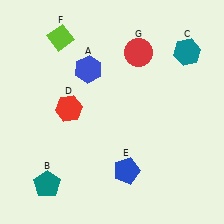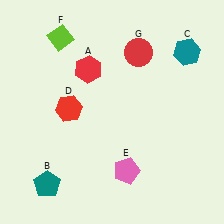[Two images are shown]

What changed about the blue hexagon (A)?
In Image 1, A is blue. In Image 2, it changed to red.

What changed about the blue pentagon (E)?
In Image 1, E is blue. In Image 2, it changed to pink.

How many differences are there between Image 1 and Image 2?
There are 2 differences between the two images.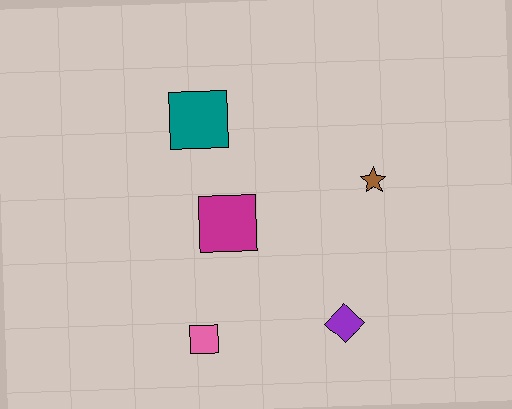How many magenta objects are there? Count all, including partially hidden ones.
There is 1 magenta object.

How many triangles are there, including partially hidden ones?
There are no triangles.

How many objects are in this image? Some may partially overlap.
There are 5 objects.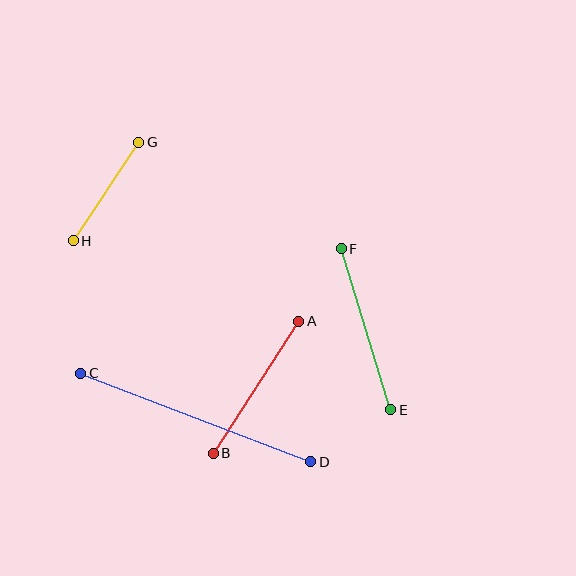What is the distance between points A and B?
The distance is approximately 157 pixels.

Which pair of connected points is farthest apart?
Points C and D are farthest apart.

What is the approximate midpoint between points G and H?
The midpoint is at approximately (106, 192) pixels.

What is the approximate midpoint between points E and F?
The midpoint is at approximately (366, 329) pixels.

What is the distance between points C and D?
The distance is approximately 247 pixels.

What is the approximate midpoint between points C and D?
The midpoint is at approximately (196, 417) pixels.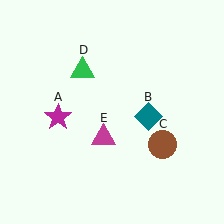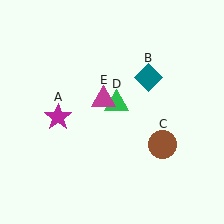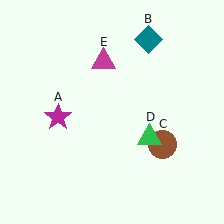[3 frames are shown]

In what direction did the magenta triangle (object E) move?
The magenta triangle (object E) moved up.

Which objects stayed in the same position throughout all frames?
Magenta star (object A) and brown circle (object C) remained stationary.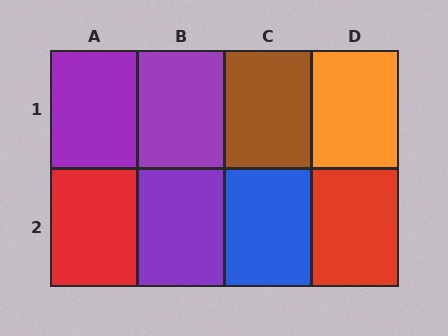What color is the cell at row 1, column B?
Purple.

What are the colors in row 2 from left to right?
Red, purple, blue, red.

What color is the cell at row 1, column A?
Purple.